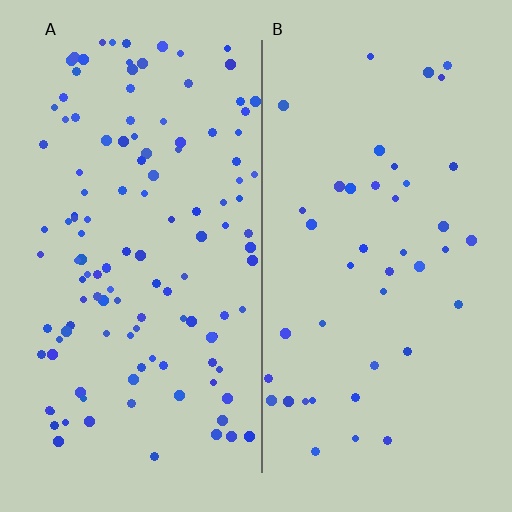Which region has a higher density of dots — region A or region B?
A (the left).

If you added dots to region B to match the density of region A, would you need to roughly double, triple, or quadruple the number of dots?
Approximately triple.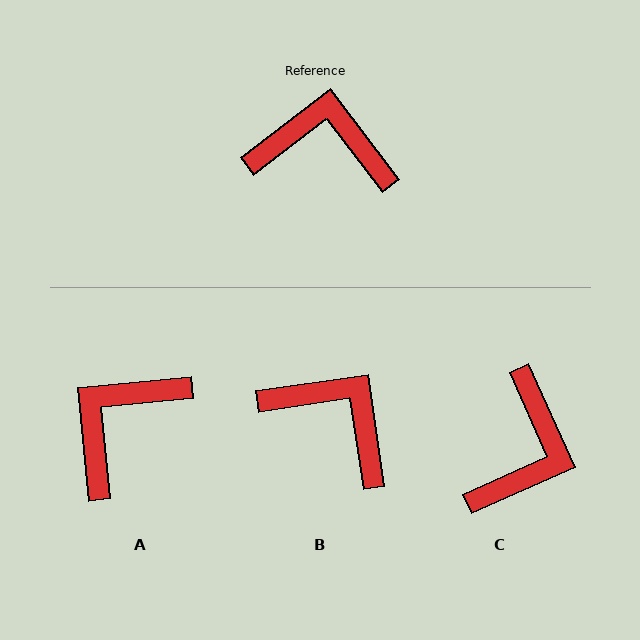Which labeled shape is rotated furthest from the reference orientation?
C, about 103 degrees away.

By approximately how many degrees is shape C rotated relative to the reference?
Approximately 103 degrees clockwise.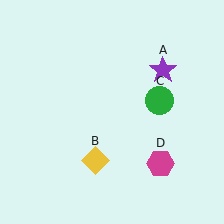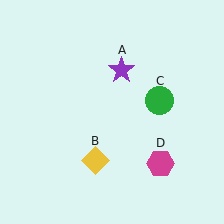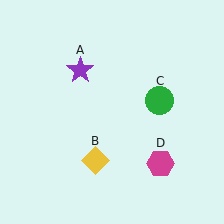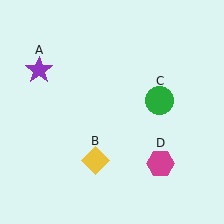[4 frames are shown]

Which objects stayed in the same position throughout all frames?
Yellow diamond (object B) and green circle (object C) and magenta hexagon (object D) remained stationary.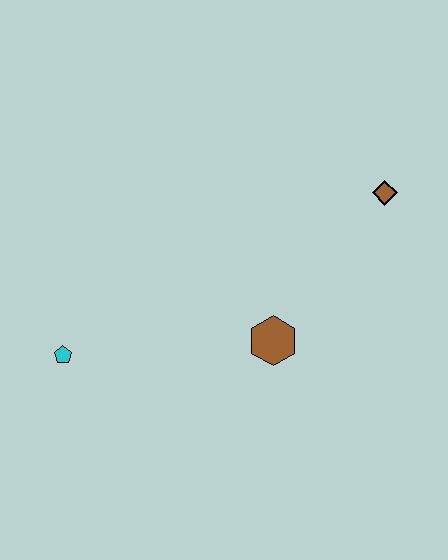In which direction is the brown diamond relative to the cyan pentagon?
The brown diamond is to the right of the cyan pentagon.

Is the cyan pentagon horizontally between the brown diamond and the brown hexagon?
No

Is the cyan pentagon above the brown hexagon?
No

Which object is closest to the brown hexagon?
The brown diamond is closest to the brown hexagon.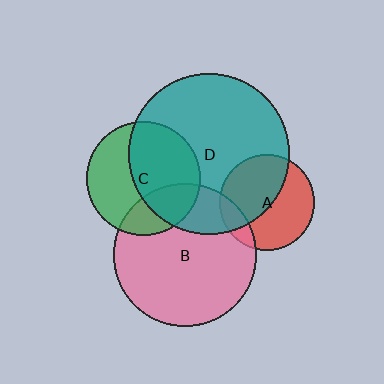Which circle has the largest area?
Circle D (teal).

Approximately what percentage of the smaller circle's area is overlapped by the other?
Approximately 55%.